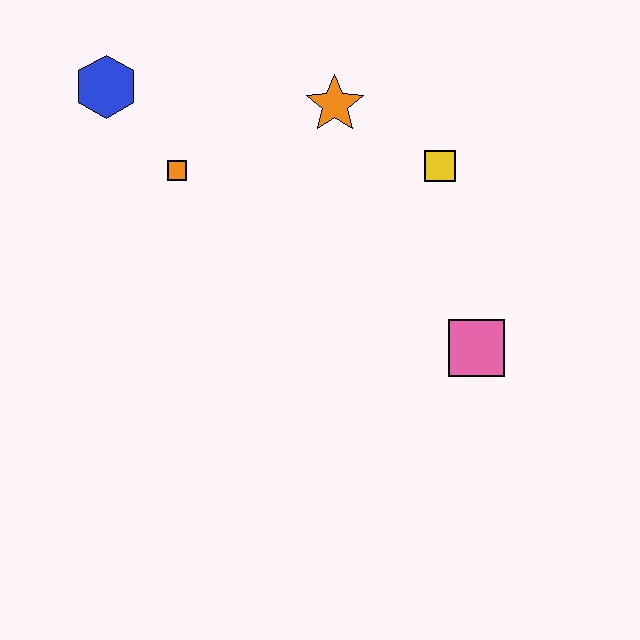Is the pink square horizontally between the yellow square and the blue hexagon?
No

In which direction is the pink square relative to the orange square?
The pink square is to the right of the orange square.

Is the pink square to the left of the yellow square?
No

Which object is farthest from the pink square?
The blue hexagon is farthest from the pink square.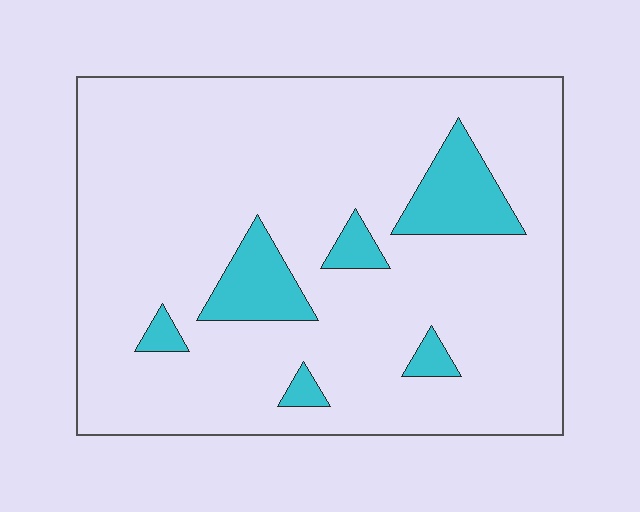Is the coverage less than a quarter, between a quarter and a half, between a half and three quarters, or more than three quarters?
Less than a quarter.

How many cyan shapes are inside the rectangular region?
6.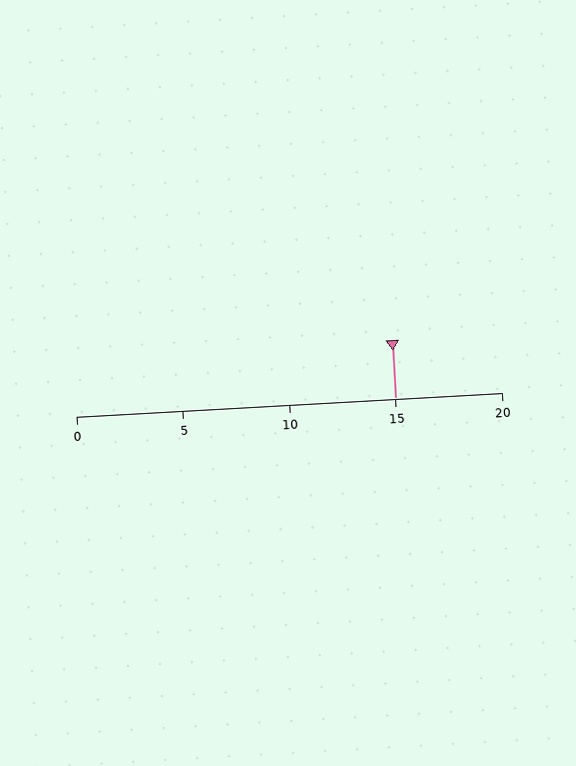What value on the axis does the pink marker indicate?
The marker indicates approximately 15.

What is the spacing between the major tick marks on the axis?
The major ticks are spaced 5 apart.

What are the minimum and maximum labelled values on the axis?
The axis runs from 0 to 20.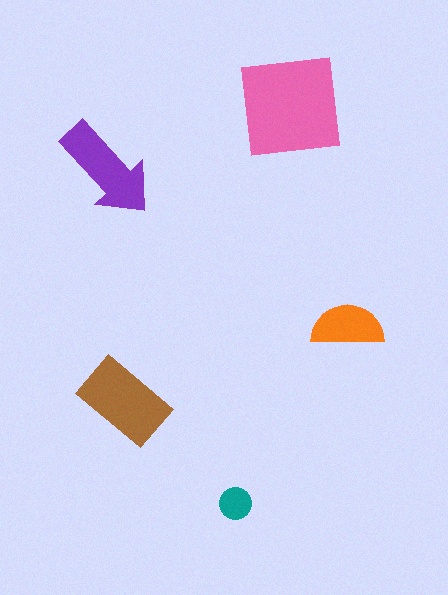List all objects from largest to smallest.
The pink square, the brown rectangle, the purple arrow, the orange semicircle, the teal circle.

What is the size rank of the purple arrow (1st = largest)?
3rd.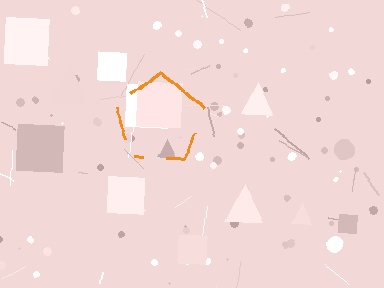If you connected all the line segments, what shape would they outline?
They would outline a pentagon.